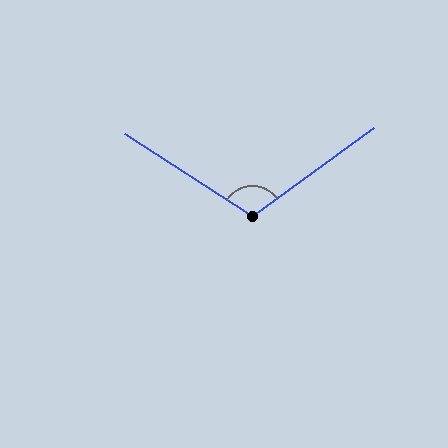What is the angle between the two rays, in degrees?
Approximately 111 degrees.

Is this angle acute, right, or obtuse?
It is obtuse.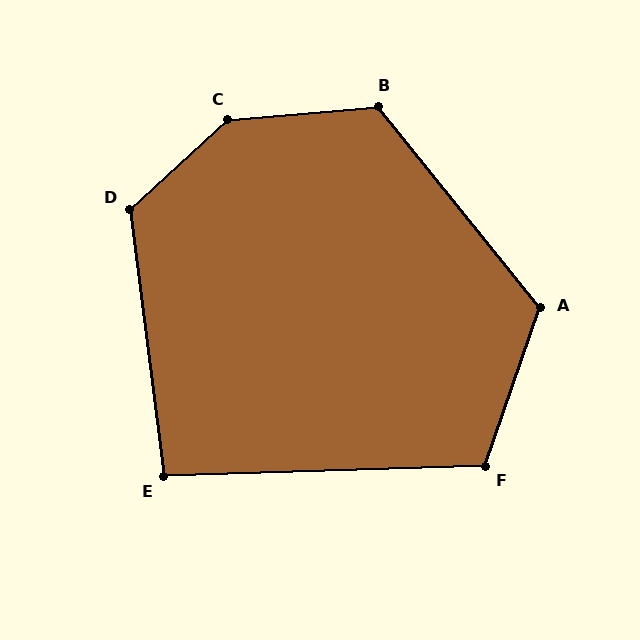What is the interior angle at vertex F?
Approximately 111 degrees (obtuse).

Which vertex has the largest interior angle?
C, at approximately 142 degrees.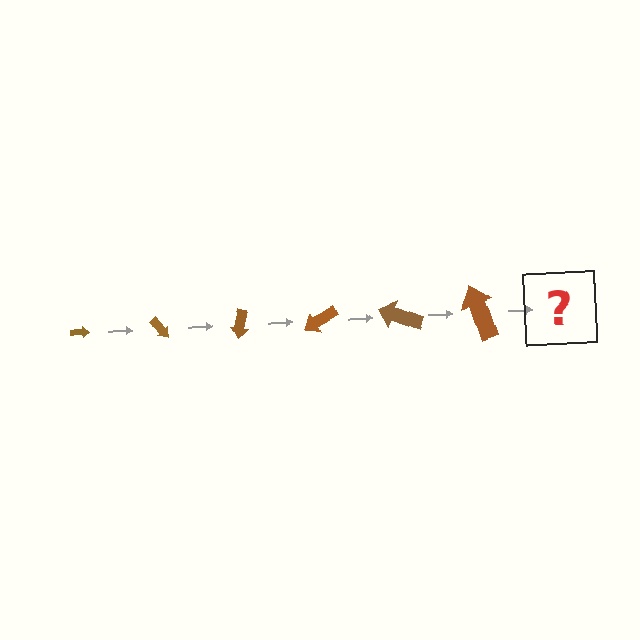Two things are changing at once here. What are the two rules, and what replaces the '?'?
The two rules are that the arrow grows larger each step and it rotates 50 degrees each step. The '?' should be an arrow, larger than the previous one and rotated 300 degrees from the start.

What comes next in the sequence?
The next element should be an arrow, larger than the previous one and rotated 300 degrees from the start.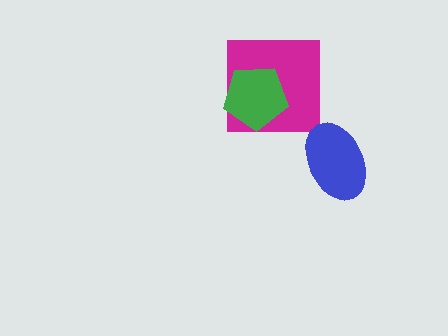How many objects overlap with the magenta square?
1 object overlaps with the magenta square.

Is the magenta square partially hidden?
Yes, it is partially covered by another shape.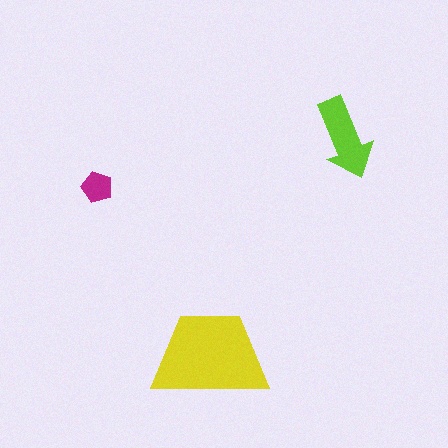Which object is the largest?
The yellow trapezoid.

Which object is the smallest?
The magenta pentagon.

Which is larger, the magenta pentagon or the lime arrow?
The lime arrow.